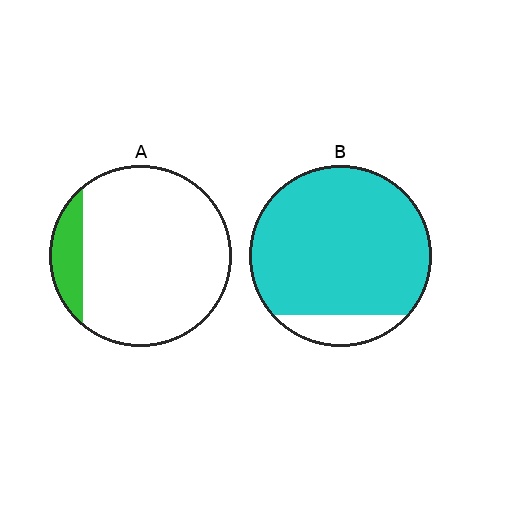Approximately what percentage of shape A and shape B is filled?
A is approximately 15% and B is approximately 90%.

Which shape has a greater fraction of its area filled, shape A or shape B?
Shape B.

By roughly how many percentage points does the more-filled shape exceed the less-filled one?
By roughly 75 percentage points (B over A).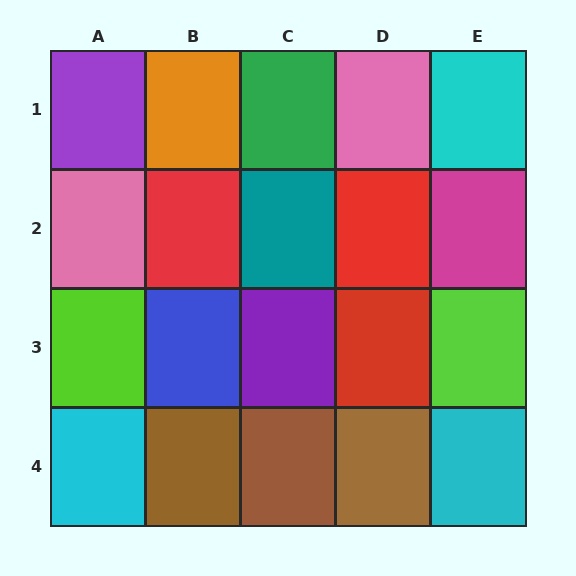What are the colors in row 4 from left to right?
Cyan, brown, brown, brown, cyan.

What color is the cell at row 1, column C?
Green.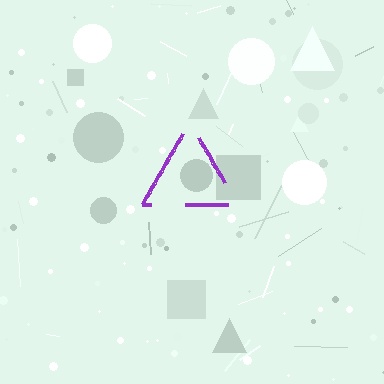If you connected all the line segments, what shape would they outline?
They would outline a triangle.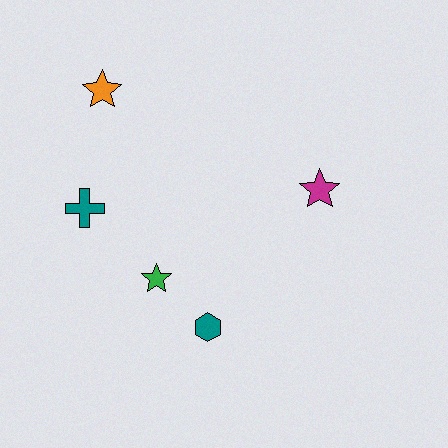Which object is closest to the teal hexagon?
The green star is closest to the teal hexagon.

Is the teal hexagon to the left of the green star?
No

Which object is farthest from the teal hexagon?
The orange star is farthest from the teal hexagon.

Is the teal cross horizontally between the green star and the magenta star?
No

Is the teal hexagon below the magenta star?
Yes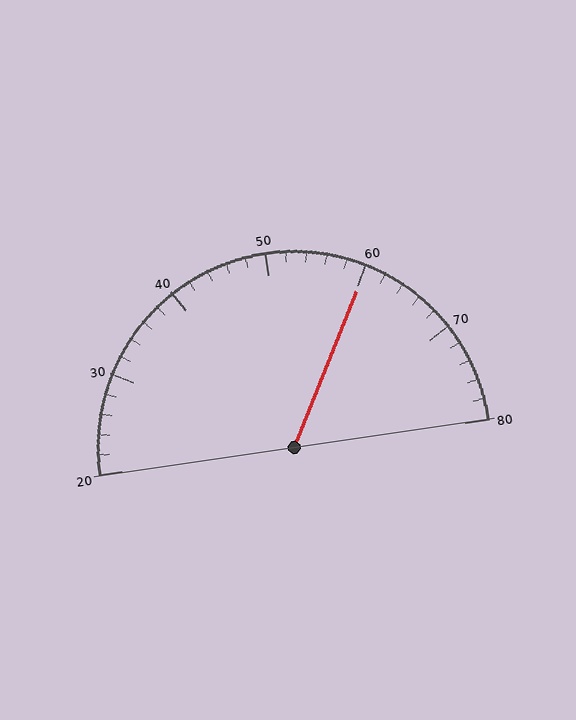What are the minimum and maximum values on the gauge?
The gauge ranges from 20 to 80.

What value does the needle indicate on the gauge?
The needle indicates approximately 60.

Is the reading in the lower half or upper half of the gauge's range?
The reading is in the upper half of the range (20 to 80).